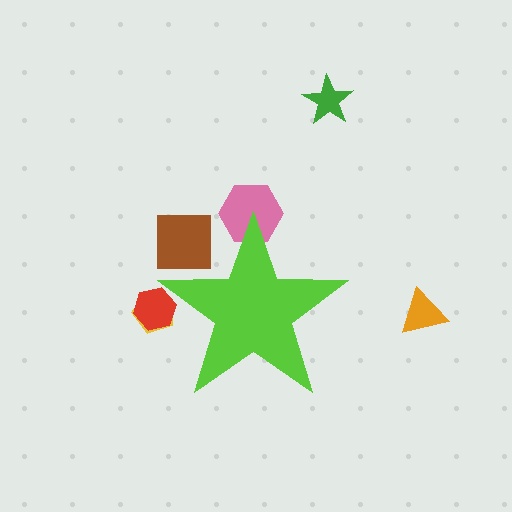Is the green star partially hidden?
No, the green star is fully visible.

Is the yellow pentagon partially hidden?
Yes, the yellow pentagon is partially hidden behind the lime star.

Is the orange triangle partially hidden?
No, the orange triangle is fully visible.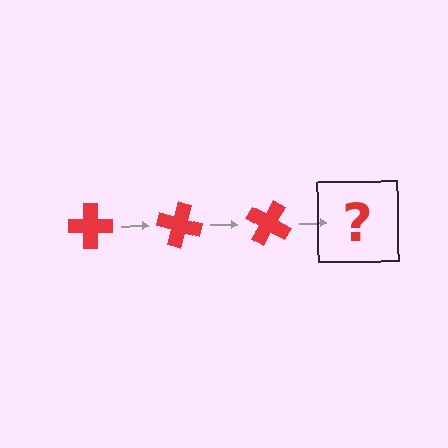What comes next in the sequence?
The next element should be a red cross rotated 45 degrees.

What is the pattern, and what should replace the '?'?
The pattern is that the cross rotates 15 degrees each step. The '?' should be a red cross rotated 45 degrees.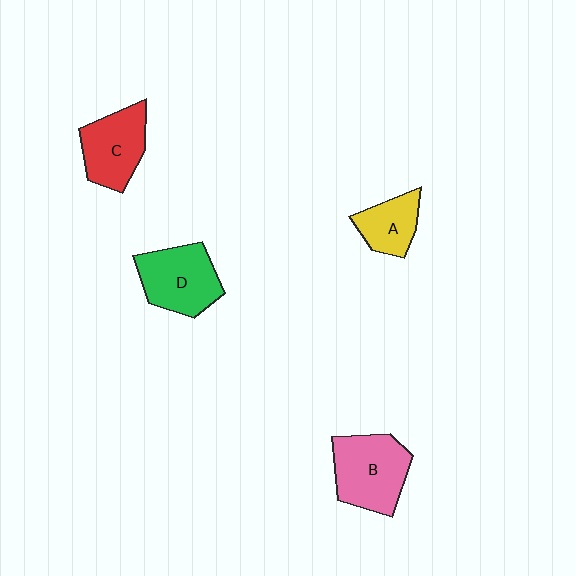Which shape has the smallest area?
Shape A (yellow).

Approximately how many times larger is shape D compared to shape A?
Approximately 1.5 times.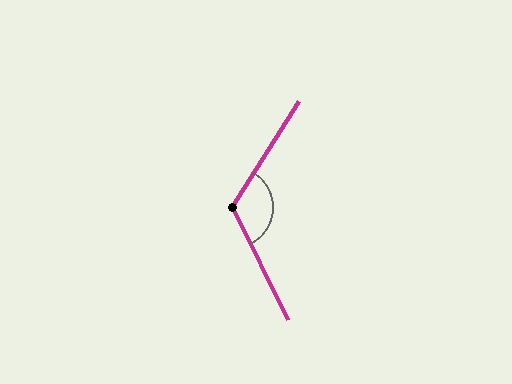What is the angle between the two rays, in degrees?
Approximately 121 degrees.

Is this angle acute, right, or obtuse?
It is obtuse.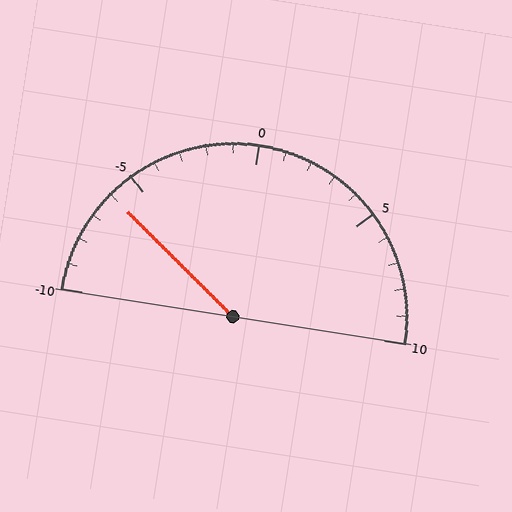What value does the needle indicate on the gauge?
The needle indicates approximately -6.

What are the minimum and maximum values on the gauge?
The gauge ranges from -10 to 10.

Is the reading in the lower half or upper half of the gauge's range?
The reading is in the lower half of the range (-10 to 10).